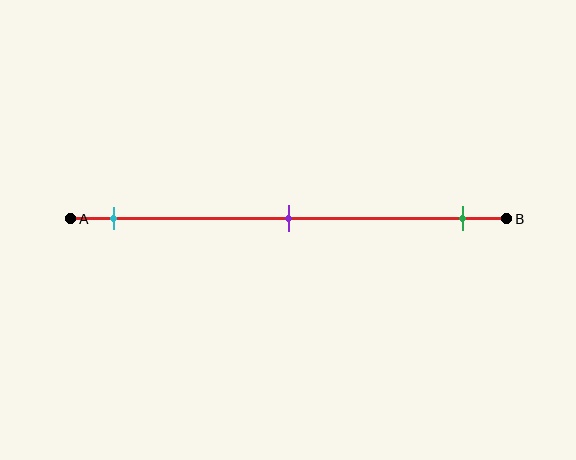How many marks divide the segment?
There are 3 marks dividing the segment.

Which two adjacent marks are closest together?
The cyan and purple marks are the closest adjacent pair.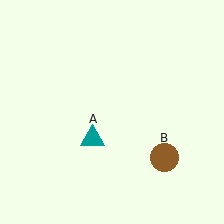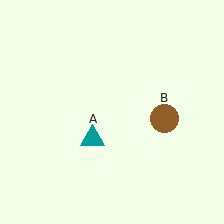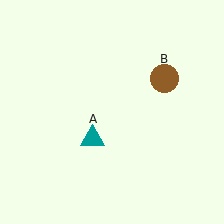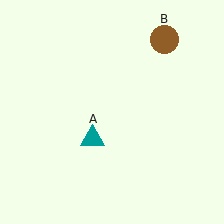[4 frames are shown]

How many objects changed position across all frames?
1 object changed position: brown circle (object B).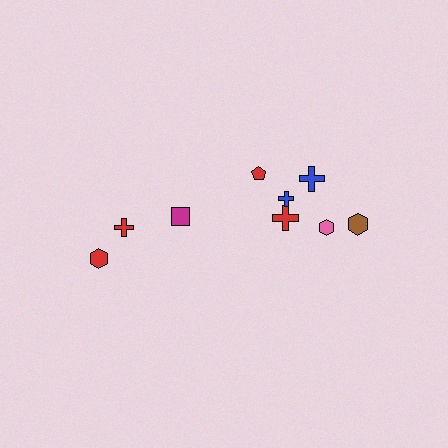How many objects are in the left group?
There are 3 objects.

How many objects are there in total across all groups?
There are 9 objects.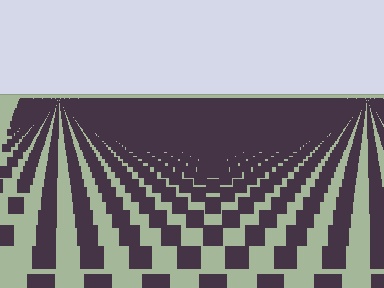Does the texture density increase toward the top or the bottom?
Density increases toward the top.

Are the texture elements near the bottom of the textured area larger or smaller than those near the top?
Larger. Near the bottom, elements are closer to the viewer and appear at a bigger on-screen size.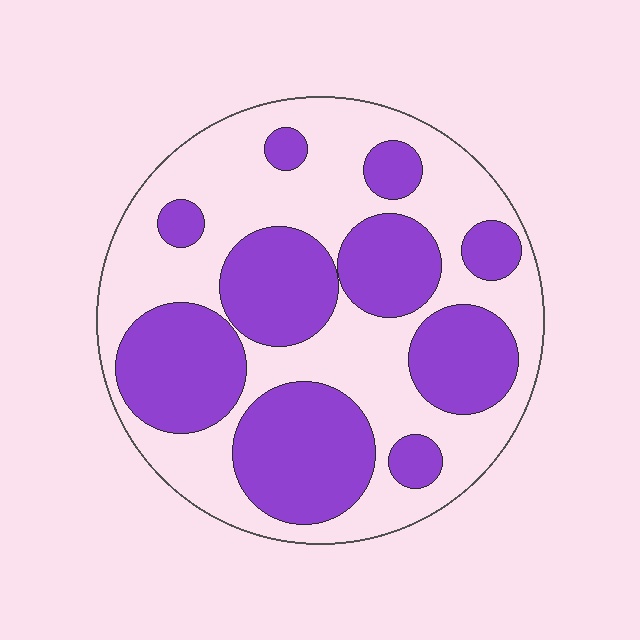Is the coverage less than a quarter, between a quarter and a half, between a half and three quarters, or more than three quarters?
Between a quarter and a half.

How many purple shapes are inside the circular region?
10.